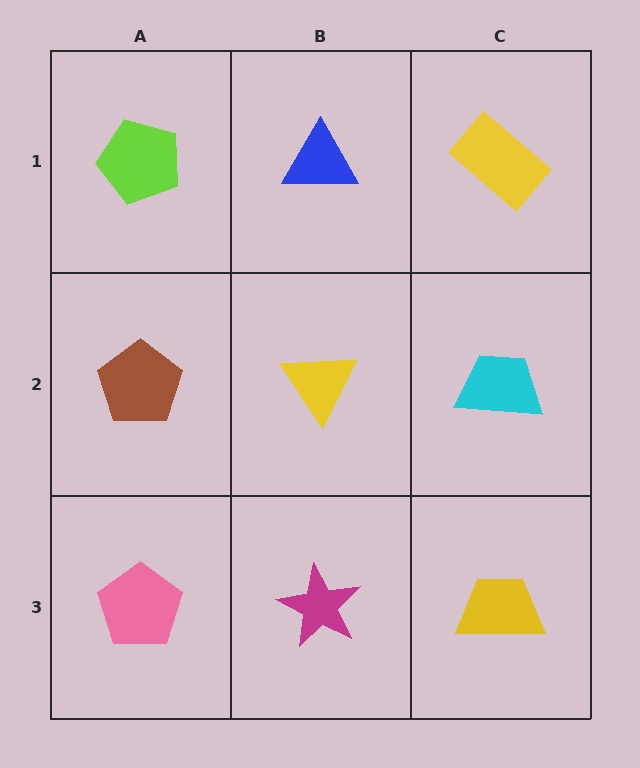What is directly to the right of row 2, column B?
A cyan trapezoid.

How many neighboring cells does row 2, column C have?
3.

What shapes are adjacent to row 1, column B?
A yellow triangle (row 2, column B), a lime pentagon (row 1, column A), a yellow rectangle (row 1, column C).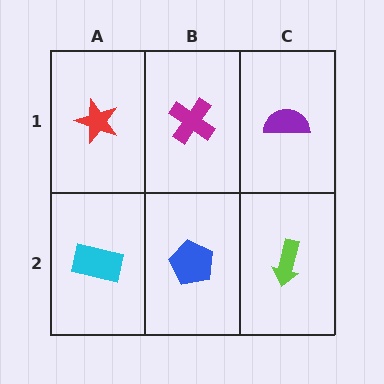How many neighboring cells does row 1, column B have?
3.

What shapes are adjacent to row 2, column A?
A red star (row 1, column A), a blue pentagon (row 2, column B).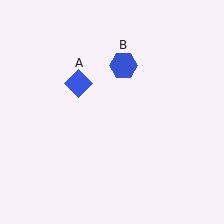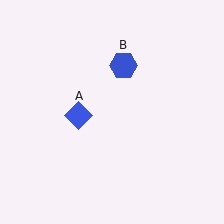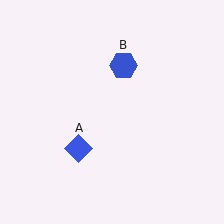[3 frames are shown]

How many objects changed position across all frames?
1 object changed position: blue diamond (object A).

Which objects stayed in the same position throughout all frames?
Blue hexagon (object B) remained stationary.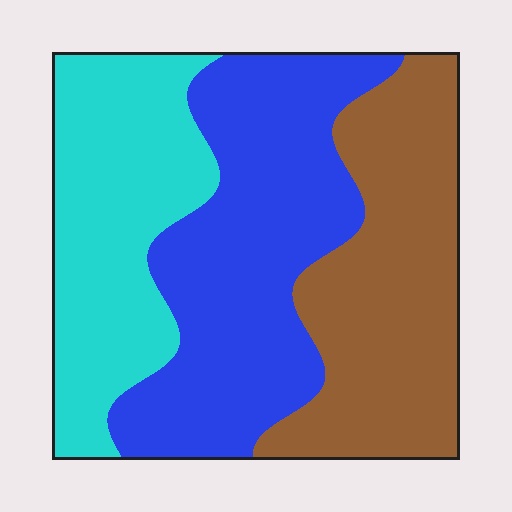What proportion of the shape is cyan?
Cyan covers around 30% of the shape.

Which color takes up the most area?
Blue, at roughly 40%.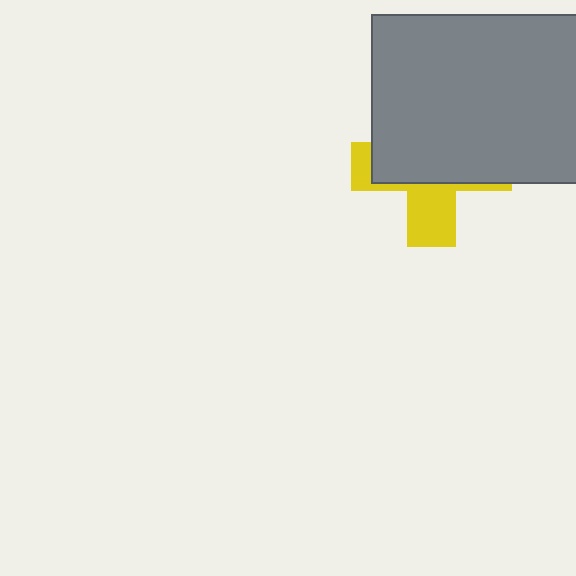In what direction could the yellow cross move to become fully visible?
The yellow cross could move down. That would shift it out from behind the gray rectangle entirely.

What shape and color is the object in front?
The object in front is a gray rectangle.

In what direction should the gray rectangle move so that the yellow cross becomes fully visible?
The gray rectangle should move up. That is the shortest direction to clear the overlap and leave the yellow cross fully visible.